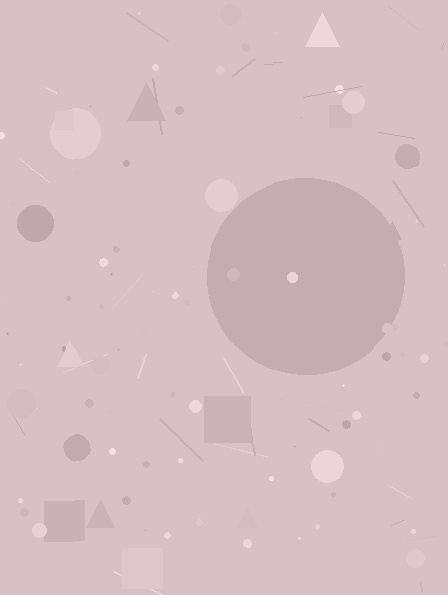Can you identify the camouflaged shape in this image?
The camouflaged shape is a circle.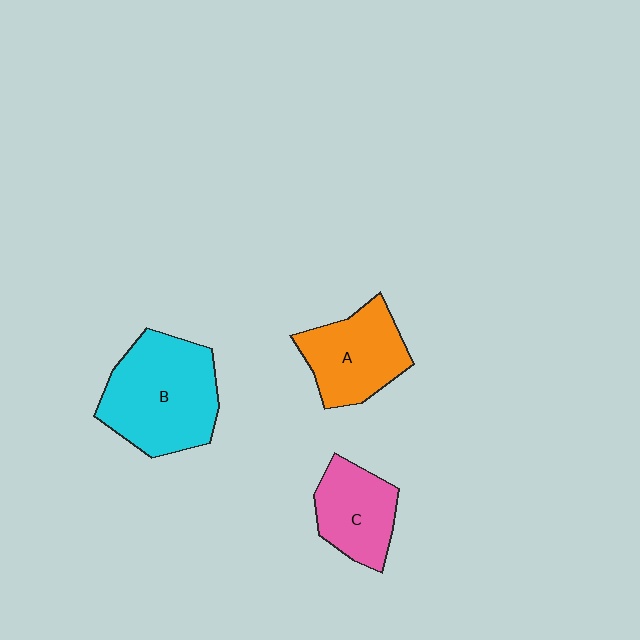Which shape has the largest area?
Shape B (cyan).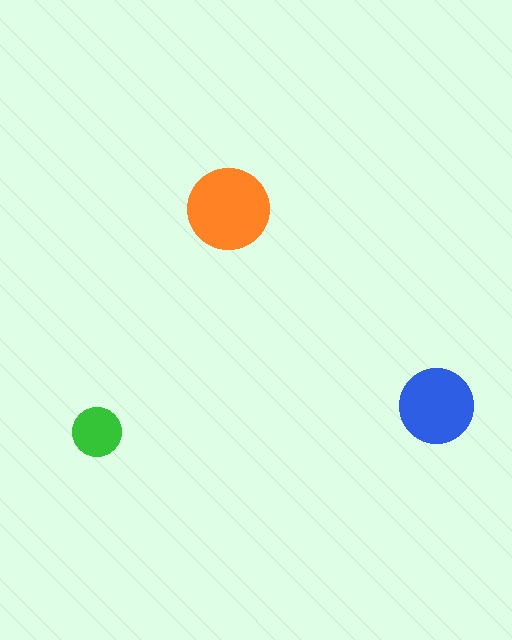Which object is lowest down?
The green circle is bottommost.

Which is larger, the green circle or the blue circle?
The blue one.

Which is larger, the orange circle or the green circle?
The orange one.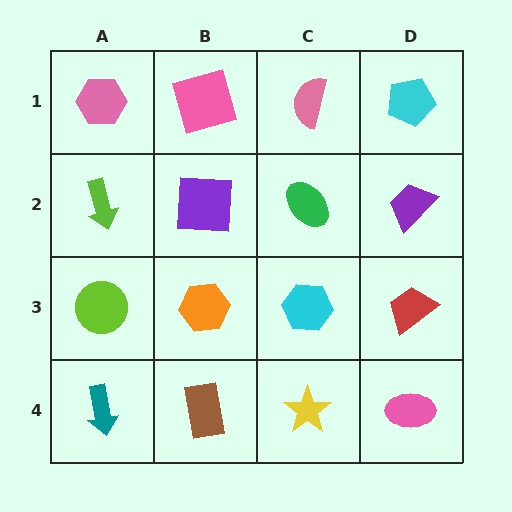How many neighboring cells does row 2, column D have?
3.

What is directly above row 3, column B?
A purple square.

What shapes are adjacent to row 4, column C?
A cyan hexagon (row 3, column C), a brown rectangle (row 4, column B), a pink ellipse (row 4, column D).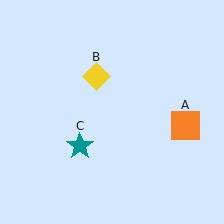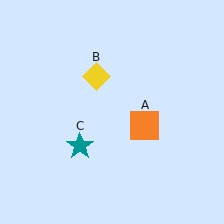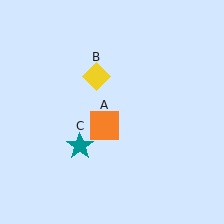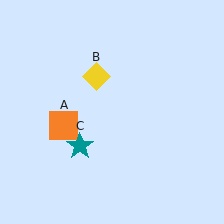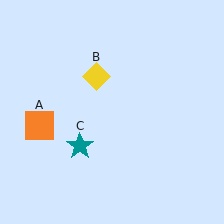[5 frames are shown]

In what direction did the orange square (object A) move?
The orange square (object A) moved left.